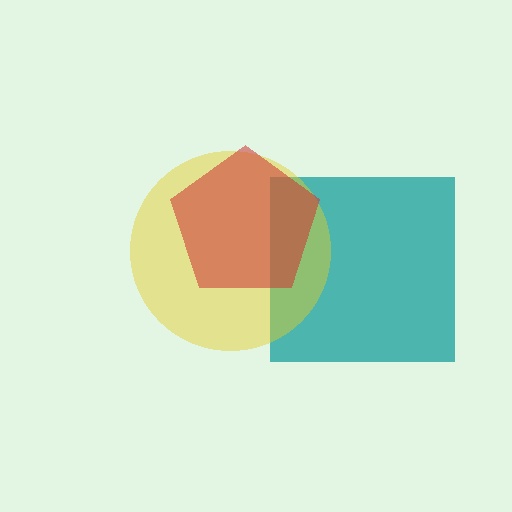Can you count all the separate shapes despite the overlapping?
Yes, there are 3 separate shapes.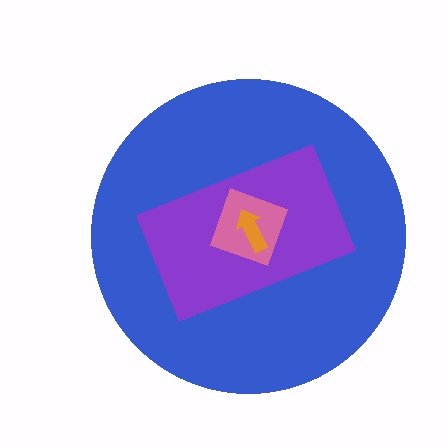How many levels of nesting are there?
4.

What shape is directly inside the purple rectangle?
The pink square.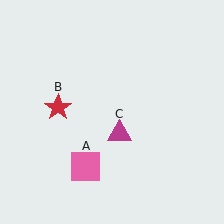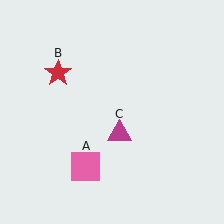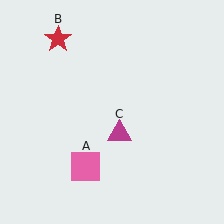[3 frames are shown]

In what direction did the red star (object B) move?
The red star (object B) moved up.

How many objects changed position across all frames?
1 object changed position: red star (object B).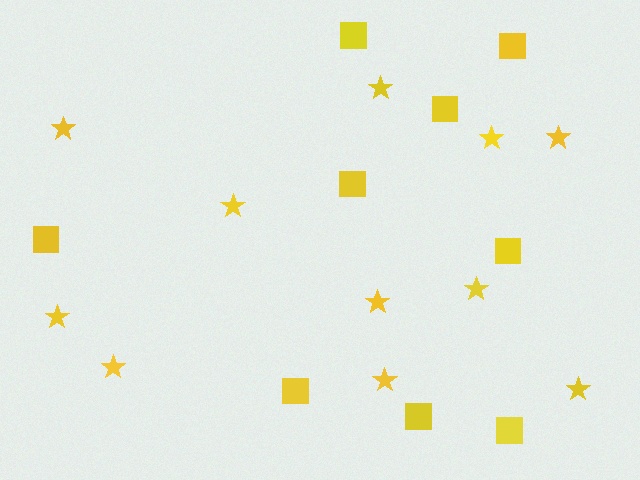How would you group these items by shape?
There are 2 groups: one group of squares (9) and one group of stars (11).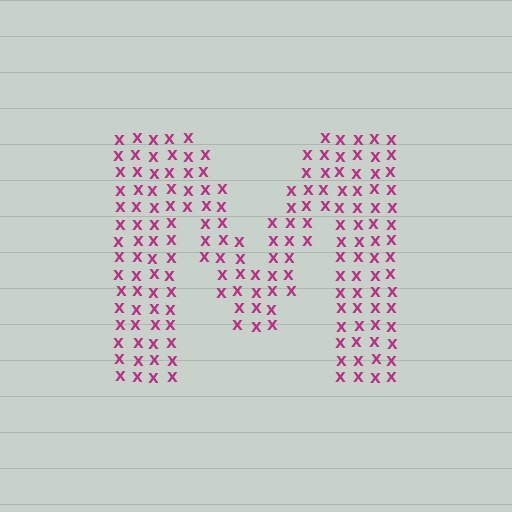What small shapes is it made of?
It is made of small letter X's.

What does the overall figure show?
The overall figure shows the letter M.